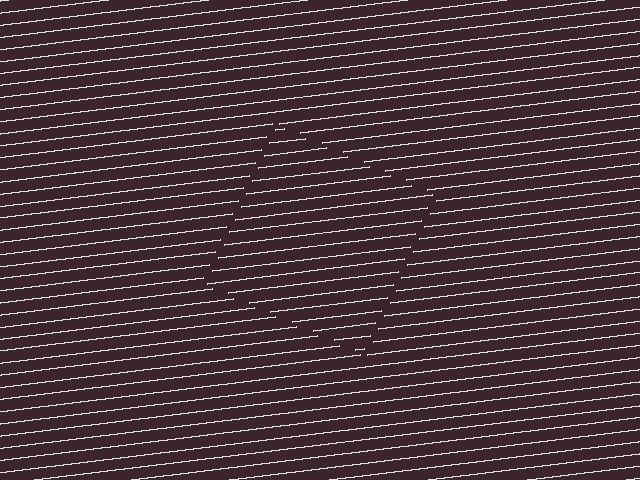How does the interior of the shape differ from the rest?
The interior of the shape contains the same grating, shifted by half a period — the contour is defined by the phase discontinuity where line-ends from the inner and outer gratings abut.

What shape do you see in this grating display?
An illusory square. The interior of the shape contains the same grating, shifted by half a period — the contour is defined by the phase discontinuity where line-ends from the inner and outer gratings abut.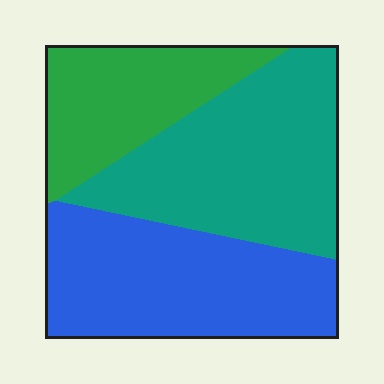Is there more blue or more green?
Blue.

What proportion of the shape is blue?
Blue takes up between a quarter and a half of the shape.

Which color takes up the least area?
Green, at roughly 25%.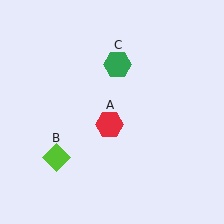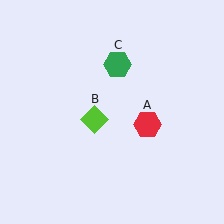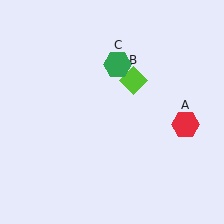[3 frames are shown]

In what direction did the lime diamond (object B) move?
The lime diamond (object B) moved up and to the right.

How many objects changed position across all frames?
2 objects changed position: red hexagon (object A), lime diamond (object B).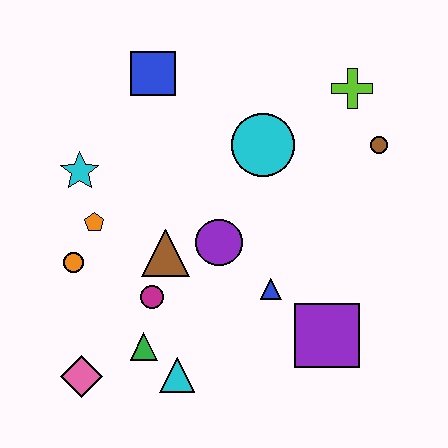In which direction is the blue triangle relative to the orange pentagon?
The blue triangle is to the right of the orange pentagon.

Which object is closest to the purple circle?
The brown triangle is closest to the purple circle.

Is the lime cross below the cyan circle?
No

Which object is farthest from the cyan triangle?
The lime cross is farthest from the cyan triangle.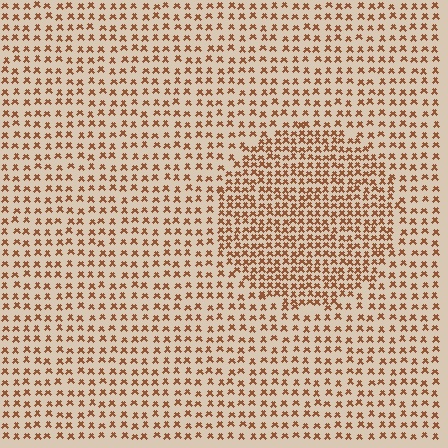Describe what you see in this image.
The image contains small brown elements arranged at two different densities. A circle-shaped region is visible where the elements are more densely packed than the surrounding area.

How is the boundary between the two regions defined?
The boundary is defined by a change in element density (approximately 1.8x ratio). All elements are the same color, size, and shape.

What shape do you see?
I see a circle.